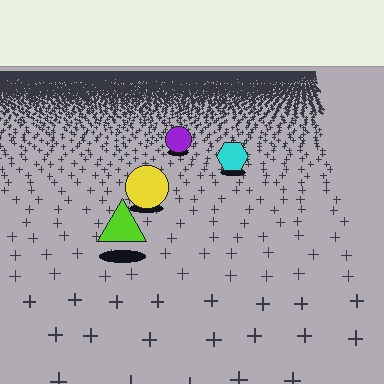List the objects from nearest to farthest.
From nearest to farthest: the lime triangle, the yellow circle, the cyan hexagon, the purple circle.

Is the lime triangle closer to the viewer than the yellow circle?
Yes. The lime triangle is closer — you can tell from the texture gradient: the ground texture is coarser near it.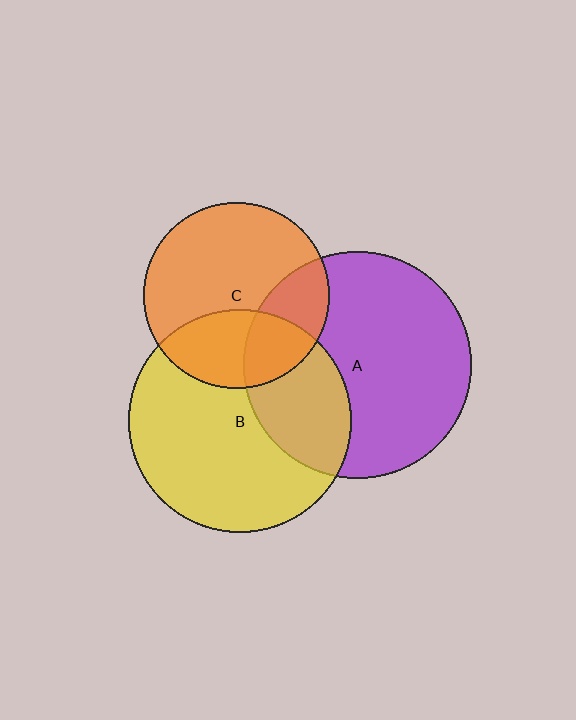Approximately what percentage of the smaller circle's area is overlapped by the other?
Approximately 30%.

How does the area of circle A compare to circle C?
Approximately 1.5 times.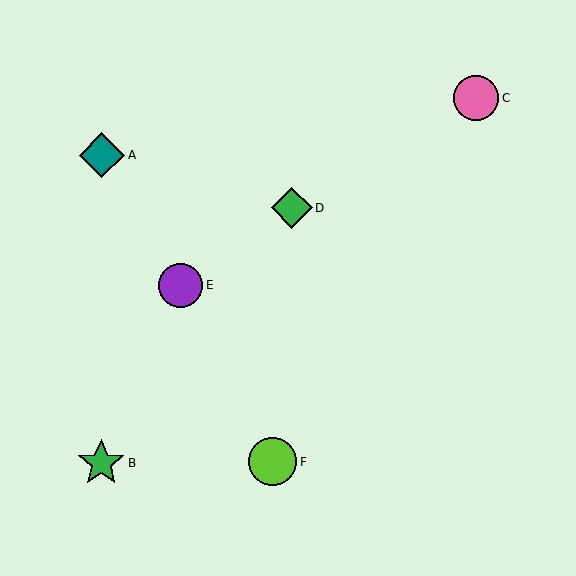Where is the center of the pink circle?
The center of the pink circle is at (476, 98).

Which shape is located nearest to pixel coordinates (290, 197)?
The green diamond (labeled D) at (292, 208) is nearest to that location.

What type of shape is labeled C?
Shape C is a pink circle.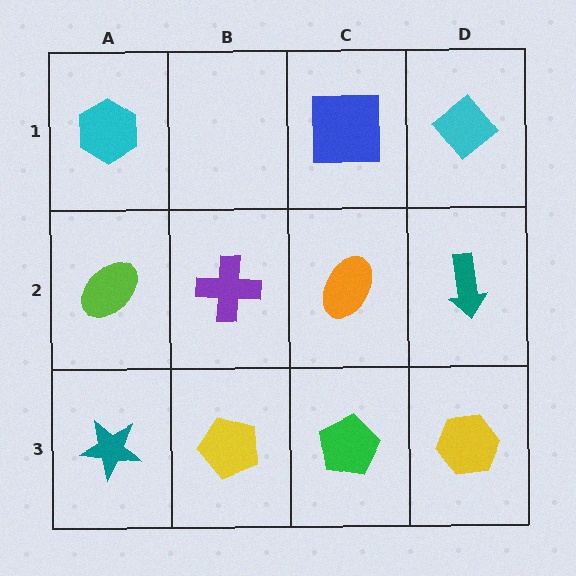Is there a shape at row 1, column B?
No, that cell is empty.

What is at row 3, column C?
A green pentagon.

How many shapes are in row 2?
4 shapes.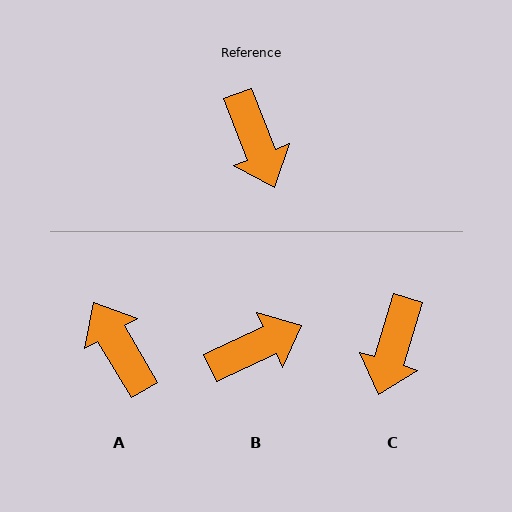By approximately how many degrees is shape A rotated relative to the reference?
Approximately 171 degrees clockwise.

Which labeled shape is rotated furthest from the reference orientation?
A, about 171 degrees away.